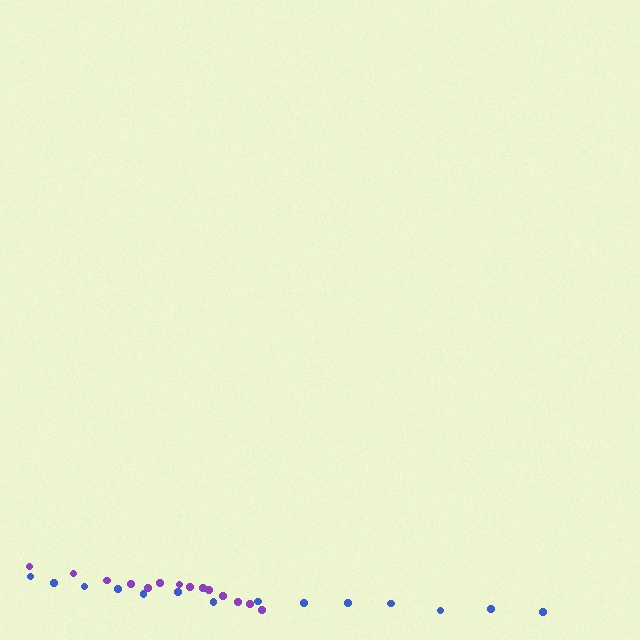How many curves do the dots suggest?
There are 2 distinct paths.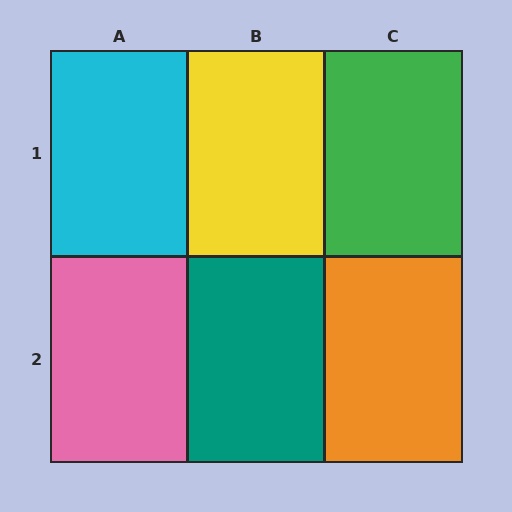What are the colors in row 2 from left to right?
Pink, teal, orange.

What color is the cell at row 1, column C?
Green.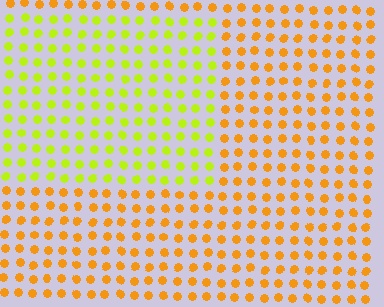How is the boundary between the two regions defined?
The boundary is defined purely by a slight shift in hue (about 41 degrees). Spacing, size, and orientation are identical on both sides.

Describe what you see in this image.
The image is filled with small orange elements in a uniform arrangement. A rectangle-shaped region is visible where the elements are tinted to a slightly different hue, forming a subtle color boundary.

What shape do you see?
I see a rectangle.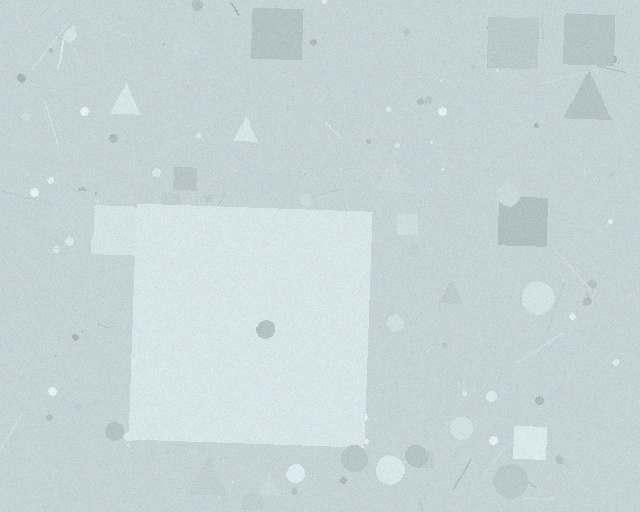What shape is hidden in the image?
A square is hidden in the image.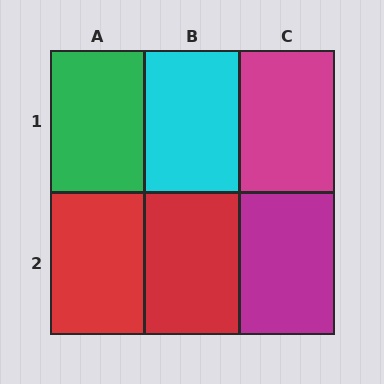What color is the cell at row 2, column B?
Red.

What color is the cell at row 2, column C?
Magenta.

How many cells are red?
2 cells are red.